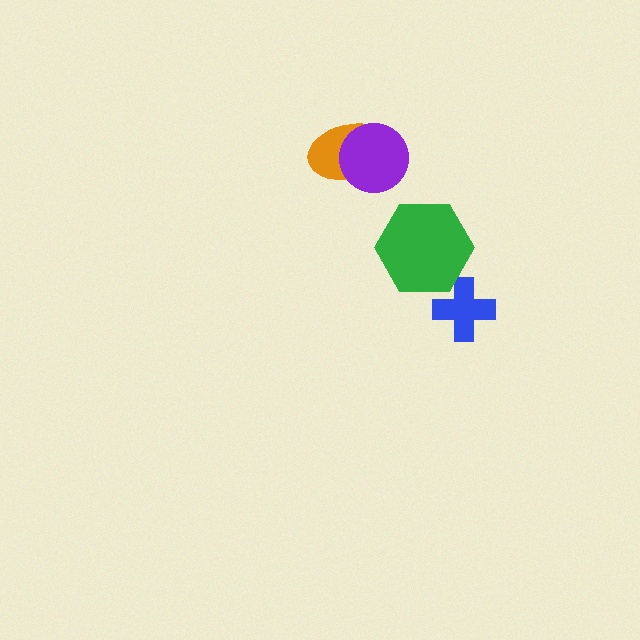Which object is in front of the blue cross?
The green hexagon is in front of the blue cross.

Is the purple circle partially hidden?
No, no other shape covers it.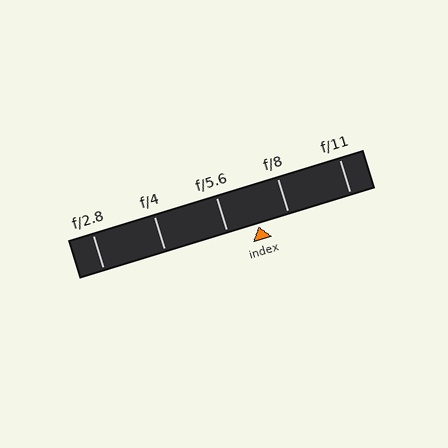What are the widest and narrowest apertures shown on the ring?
The widest aperture shown is f/2.8 and the narrowest is f/11.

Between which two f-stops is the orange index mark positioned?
The index mark is between f/5.6 and f/8.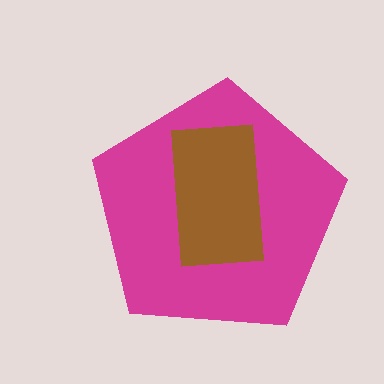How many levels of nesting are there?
2.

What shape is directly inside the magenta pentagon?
The brown rectangle.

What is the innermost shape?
The brown rectangle.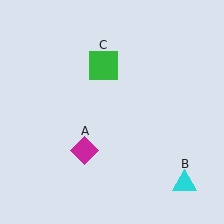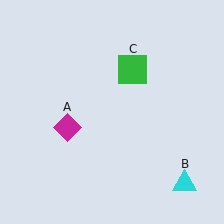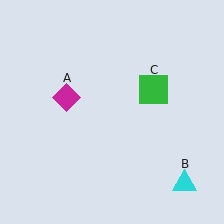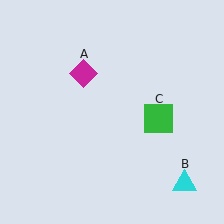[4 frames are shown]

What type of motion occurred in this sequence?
The magenta diamond (object A), green square (object C) rotated clockwise around the center of the scene.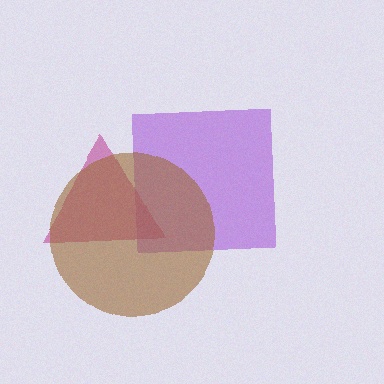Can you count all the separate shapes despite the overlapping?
Yes, there are 3 separate shapes.